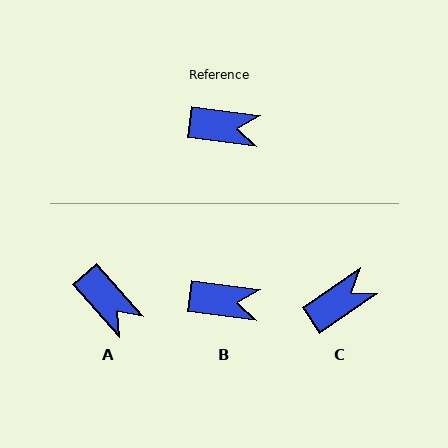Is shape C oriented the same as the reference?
No, it is off by about 42 degrees.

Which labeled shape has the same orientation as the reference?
B.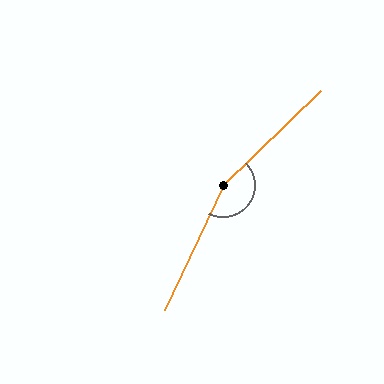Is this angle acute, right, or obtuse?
It is obtuse.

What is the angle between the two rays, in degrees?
Approximately 160 degrees.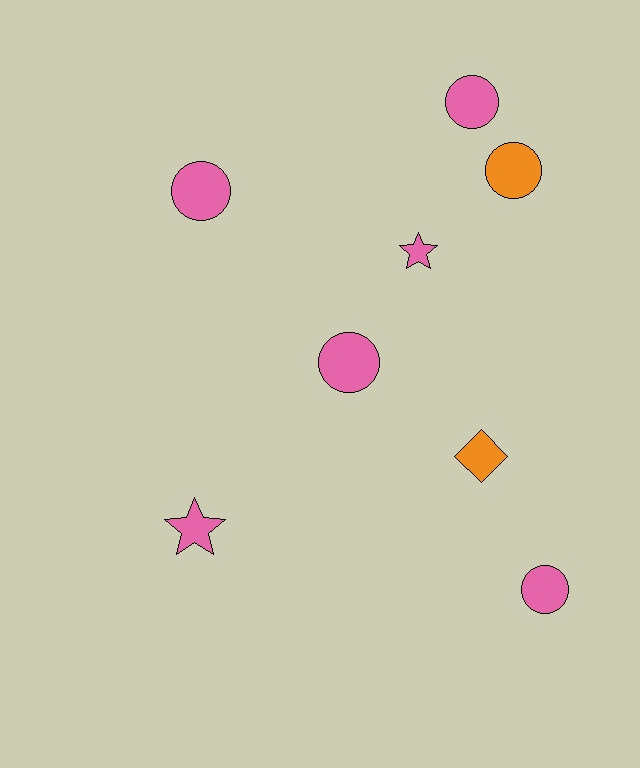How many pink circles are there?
There are 4 pink circles.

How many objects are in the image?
There are 8 objects.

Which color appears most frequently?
Pink, with 6 objects.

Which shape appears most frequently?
Circle, with 5 objects.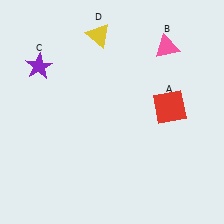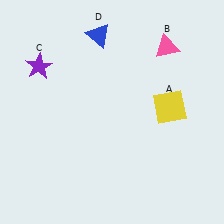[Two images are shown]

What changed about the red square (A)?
In Image 1, A is red. In Image 2, it changed to yellow.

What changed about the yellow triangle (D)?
In Image 1, D is yellow. In Image 2, it changed to blue.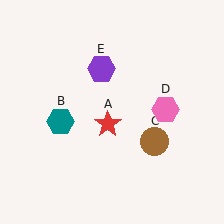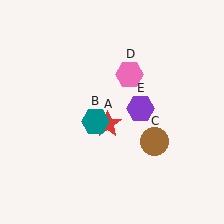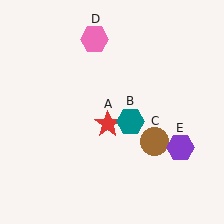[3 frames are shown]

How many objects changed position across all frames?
3 objects changed position: teal hexagon (object B), pink hexagon (object D), purple hexagon (object E).